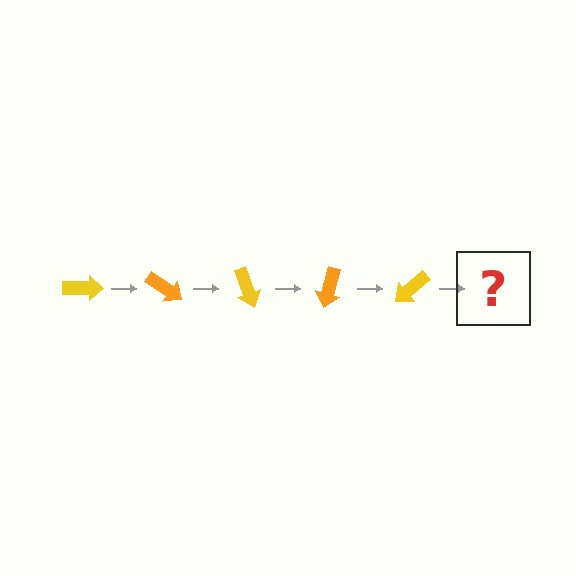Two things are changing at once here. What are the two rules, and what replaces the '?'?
The two rules are that it rotates 35 degrees each step and the color cycles through yellow and orange. The '?' should be an orange arrow, rotated 175 degrees from the start.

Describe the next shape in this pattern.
It should be an orange arrow, rotated 175 degrees from the start.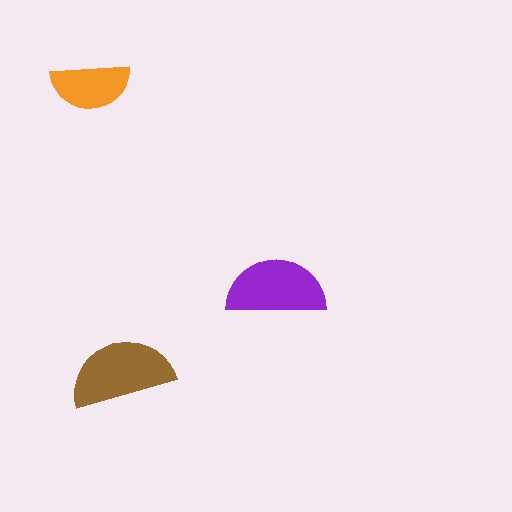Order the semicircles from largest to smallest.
the brown one, the purple one, the orange one.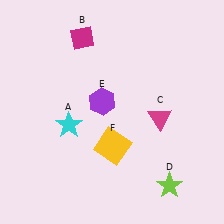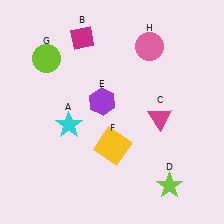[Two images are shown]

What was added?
A lime circle (G), a pink circle (H) were added in Image 2.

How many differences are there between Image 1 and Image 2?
There are 2 differences between the two images.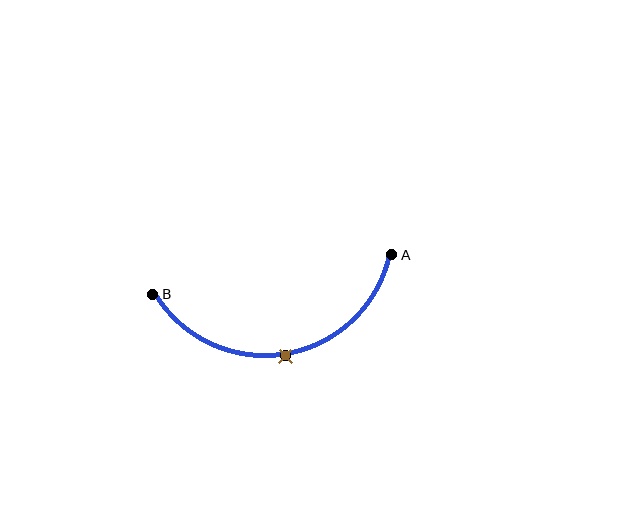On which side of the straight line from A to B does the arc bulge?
The arc bulges below the straight line connecting A and B.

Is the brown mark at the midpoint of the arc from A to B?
Yes. The brown mark lies on the arc at equal arc-length from both A and B — it is the arc midpoint.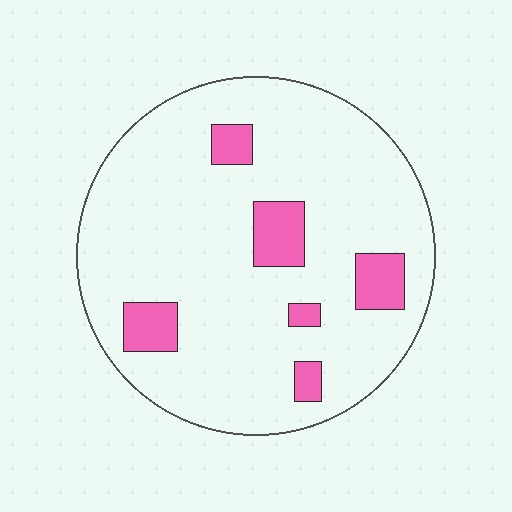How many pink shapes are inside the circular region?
6.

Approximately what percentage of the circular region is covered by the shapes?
Approximately 10%.